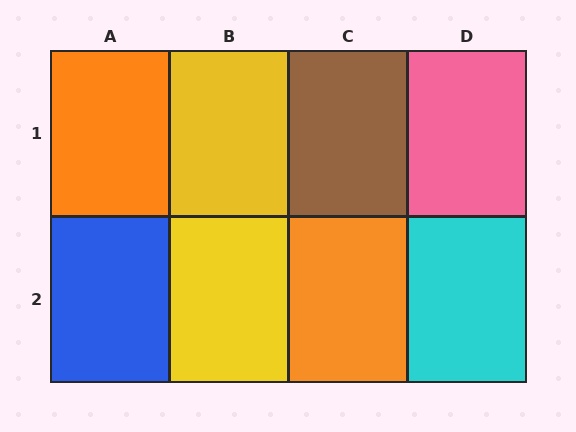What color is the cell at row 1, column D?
Pink.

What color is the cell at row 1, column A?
Orange.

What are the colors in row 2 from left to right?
Blue, yellow, orange, cyan.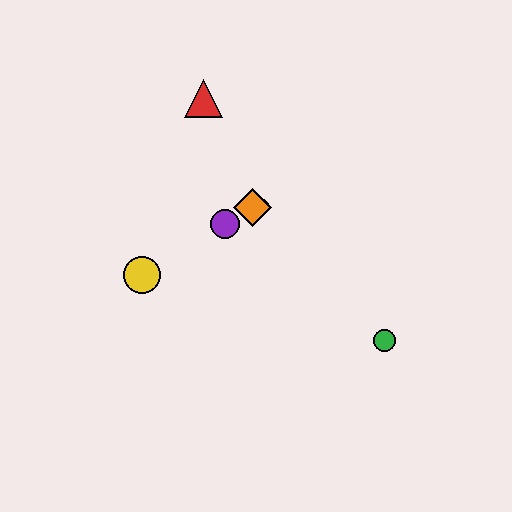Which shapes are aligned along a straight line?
The blue diamond, the yellow circle, the purple circle, the orange diamond are aligned along a straight line.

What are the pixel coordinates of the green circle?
The green circle is at (384, 341).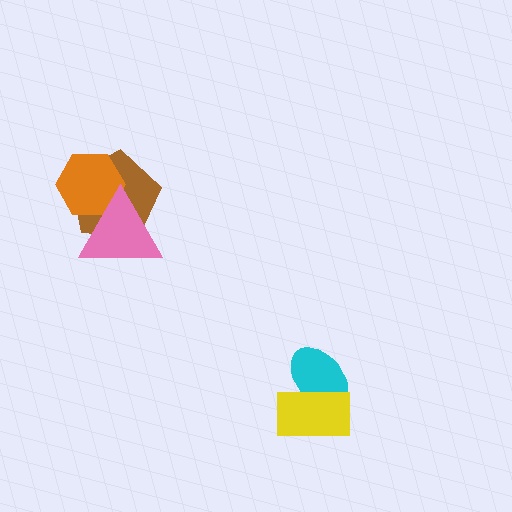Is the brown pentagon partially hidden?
Yes, it is partially covered by another shape.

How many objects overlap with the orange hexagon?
2 objects overlap with the orange hexagon.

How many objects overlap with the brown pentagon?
2 objects overlap with the brown pentagon.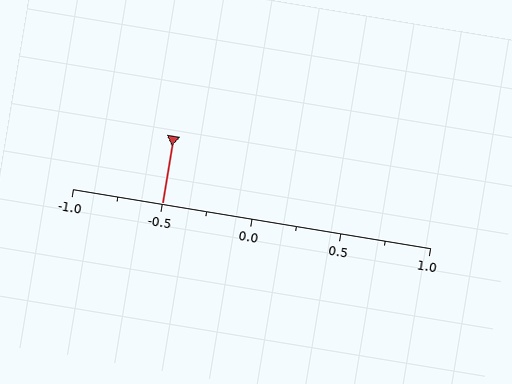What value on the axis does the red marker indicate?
The marker indicates approximately -0.5.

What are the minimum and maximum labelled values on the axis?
The axis runs from -1.0 to 1.0.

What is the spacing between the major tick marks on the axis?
The major ticks are spaced 0.5 apart.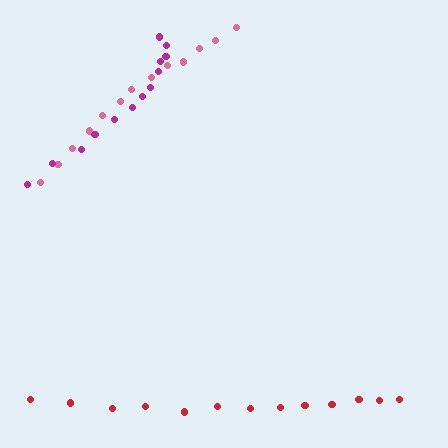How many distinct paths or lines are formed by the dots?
There are 3 distinct paths.